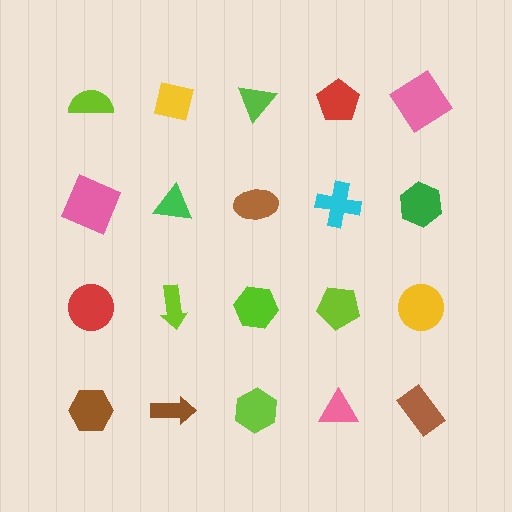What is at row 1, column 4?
A red pentagon.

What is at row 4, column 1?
A brown hexagon.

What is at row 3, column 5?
A yellow circle.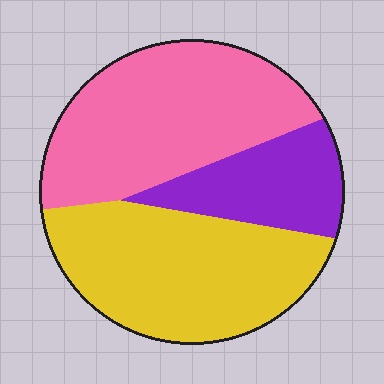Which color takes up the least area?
Purple, at roughly 20%.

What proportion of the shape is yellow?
Yellow takes up about two fifths (2/5) of the shape.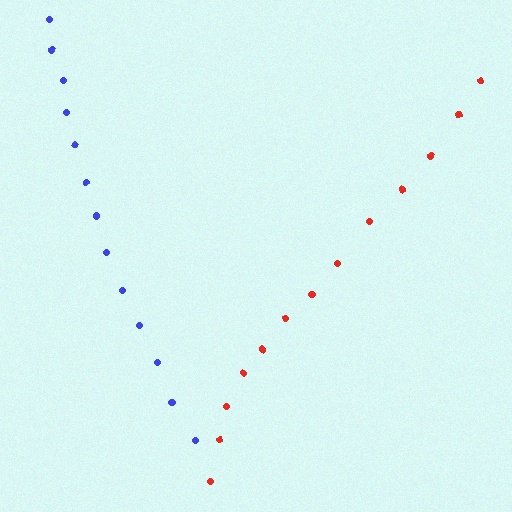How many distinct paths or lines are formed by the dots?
There are 2 distinct paths.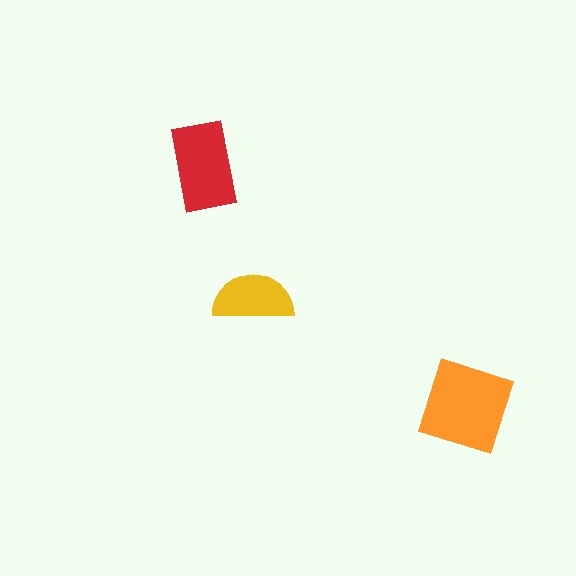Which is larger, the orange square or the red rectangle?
The orange square.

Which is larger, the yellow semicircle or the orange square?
The orange square.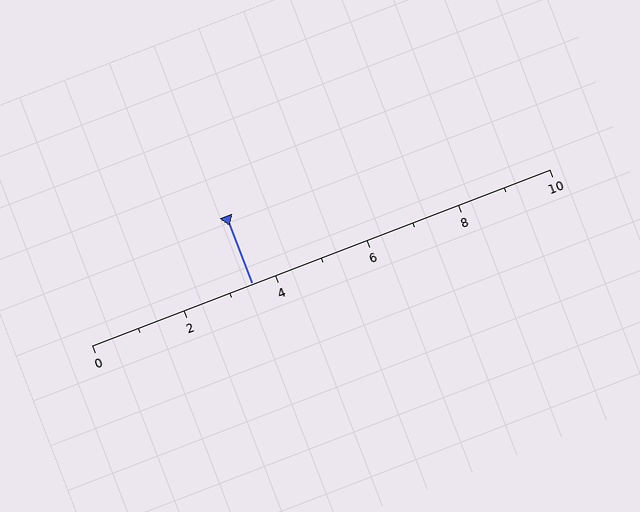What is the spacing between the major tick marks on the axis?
The major ticks are spaced 2 apart.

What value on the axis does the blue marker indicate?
The marker indicates approximately 3.5.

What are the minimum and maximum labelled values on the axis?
The axis runs from 0 to 10.